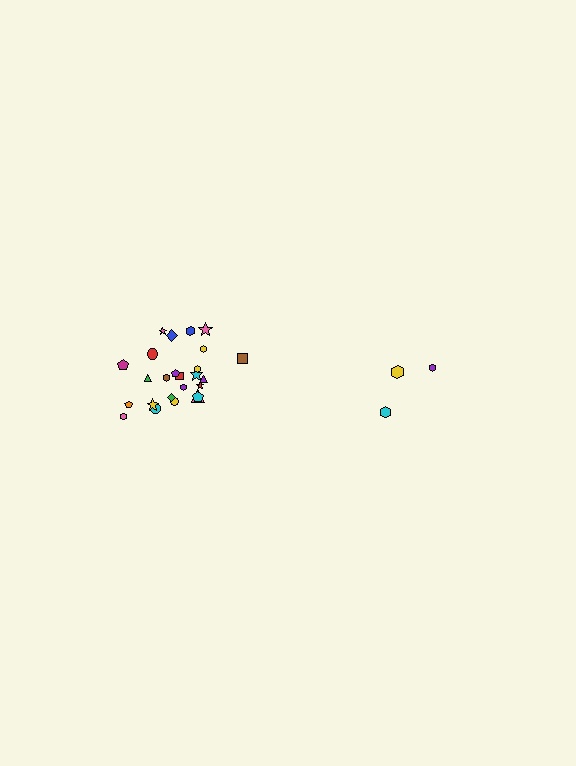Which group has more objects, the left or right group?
The left group.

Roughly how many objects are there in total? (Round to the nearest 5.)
Roughly 30 objects in total.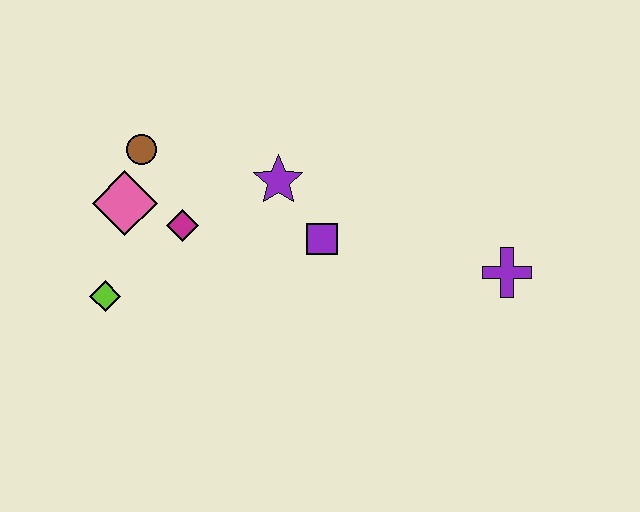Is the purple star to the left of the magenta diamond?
No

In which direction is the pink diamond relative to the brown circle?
The pink diamond is below the brown circle.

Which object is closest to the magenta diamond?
The pink diamond is closest to the magenta diamond.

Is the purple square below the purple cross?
No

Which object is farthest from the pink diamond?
The purple cross is farthest from the pink diamond.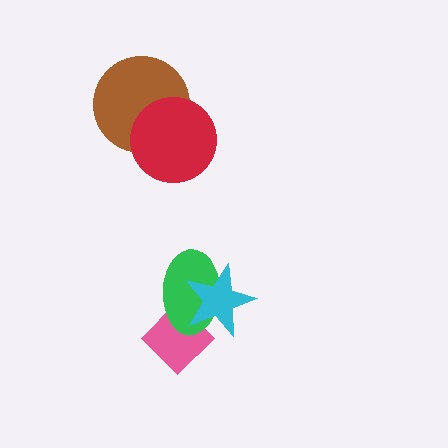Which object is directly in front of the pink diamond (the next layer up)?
The green ellipse is directly in front of the pink diamond.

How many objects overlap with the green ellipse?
2 objects overlap with the green ellipse.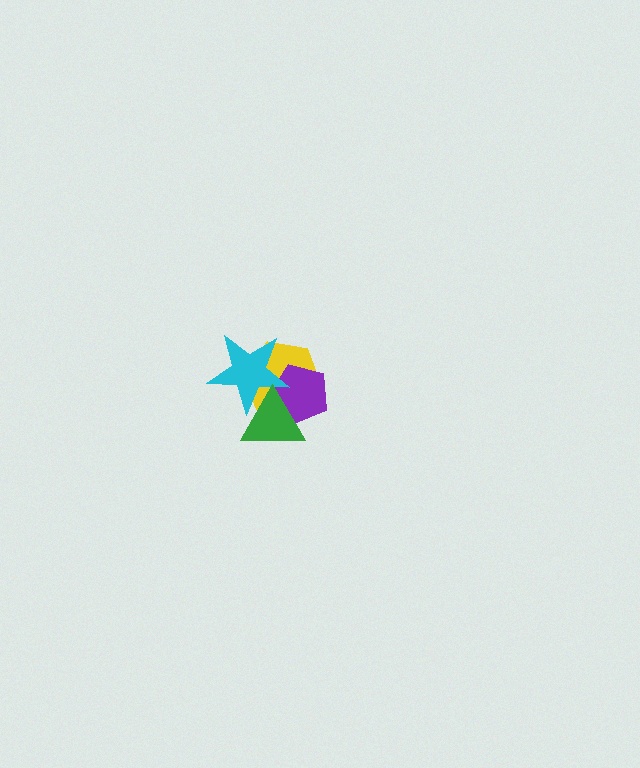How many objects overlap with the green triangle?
3 objects overlap with the green triangle.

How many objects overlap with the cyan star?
3 objects overlap with the cyan star.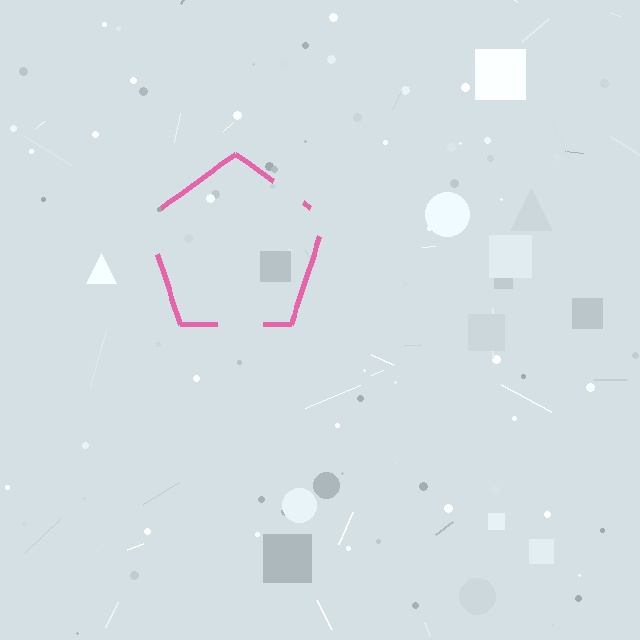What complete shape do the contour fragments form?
The contour fragments form a pentagon.